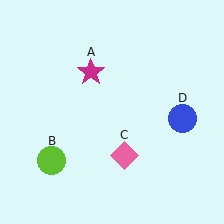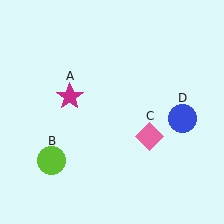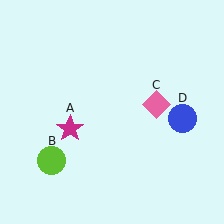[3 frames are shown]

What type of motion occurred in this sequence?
The magenta star (object A), pink diamond (object C) rotated counterclockwise around the center of the scene.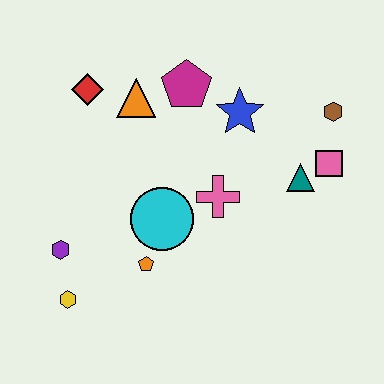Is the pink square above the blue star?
No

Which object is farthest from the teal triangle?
The yellow hexagon is farthest from the teal triangle.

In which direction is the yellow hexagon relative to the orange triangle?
The yellow hexagon is below the orange triangle.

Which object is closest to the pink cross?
The cyan circle is closest to the pink cross.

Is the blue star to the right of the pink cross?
Yes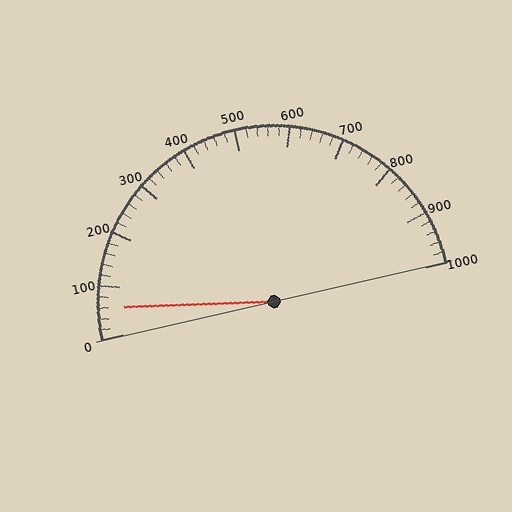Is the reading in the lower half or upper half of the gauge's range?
The reading is in the lower half of the range (0 to 1000).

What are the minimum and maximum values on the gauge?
The gauge ranges from 0 to 1000.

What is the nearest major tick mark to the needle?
The nearest major tick mark is 100.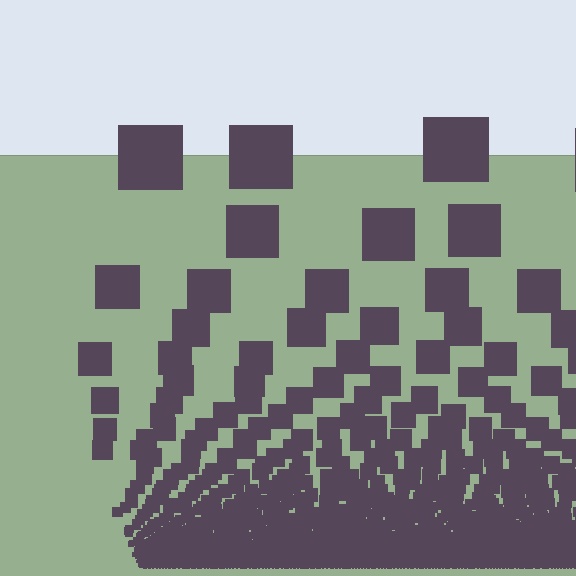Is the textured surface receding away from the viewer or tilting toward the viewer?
The surface appears to tilt toward the viewer. Texture elements get larger and sparser toward the top.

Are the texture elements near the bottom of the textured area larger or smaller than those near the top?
Smaller. The gradient is inverted — elements near the bottom are smaller and denser.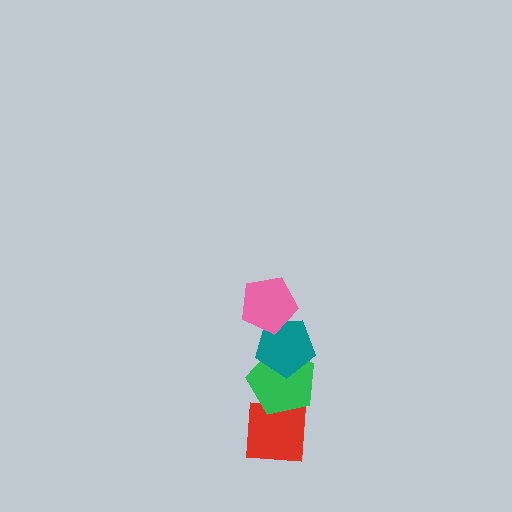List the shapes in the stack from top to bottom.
From top to bottom: the pink pentagon, the teal pentagon, the green pentagon, the red square.